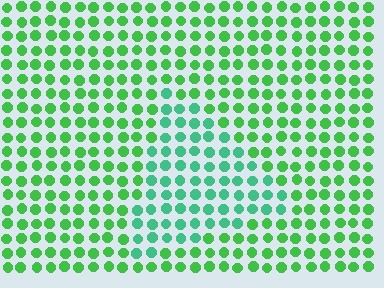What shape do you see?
I see a triangle.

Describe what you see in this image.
The image is filled with small green elements in a uniform arrangement. A triangle-shaped region is visible where the elements are tinted to a slightly different hue, forming a subtle color boundary.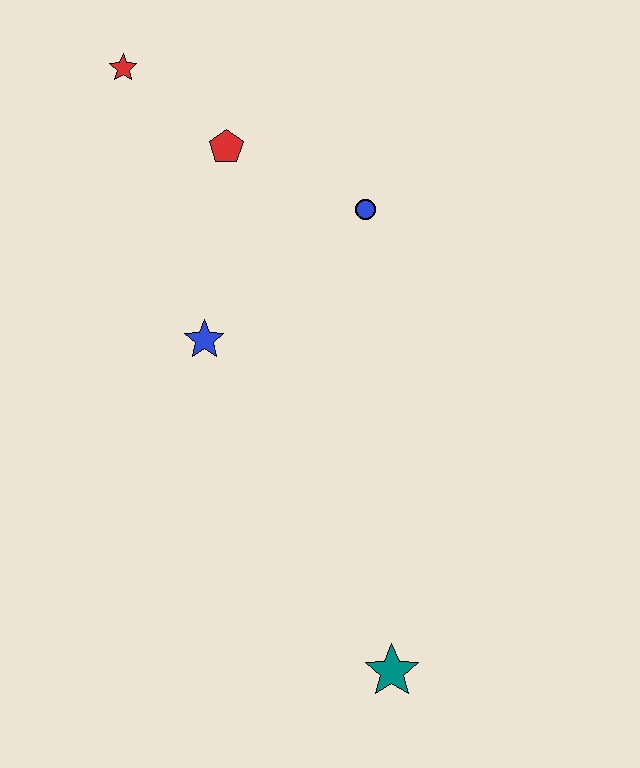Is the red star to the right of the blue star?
No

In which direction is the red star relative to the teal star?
The red star is above the teal star.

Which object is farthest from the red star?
The teal star is farthest from the red star.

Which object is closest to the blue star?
The red pentagon is closest to the blue star.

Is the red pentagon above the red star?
No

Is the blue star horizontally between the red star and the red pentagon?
Yes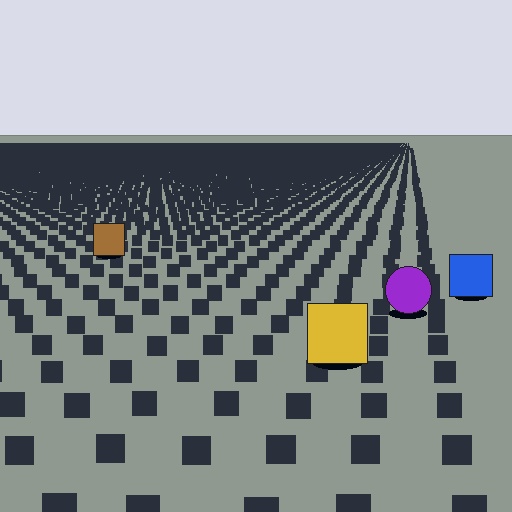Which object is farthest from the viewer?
The brown square is farthest from the viewer. It appears smaller and the ground texture around it is denser.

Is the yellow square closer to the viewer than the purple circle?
Yes. The yellow square is closer — you can tell from the texture gradient: the ground texture is coarser near it.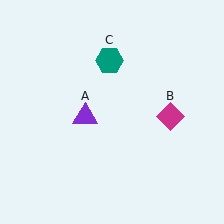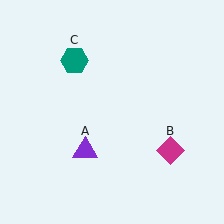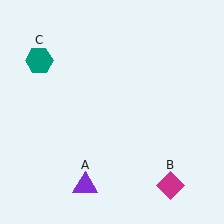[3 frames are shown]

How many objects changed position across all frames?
3 objects changed position: purple triangle (object A), magenta diamond (object B), teal hexagon (object C).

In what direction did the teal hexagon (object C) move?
The teal hexagon (object C) moved left.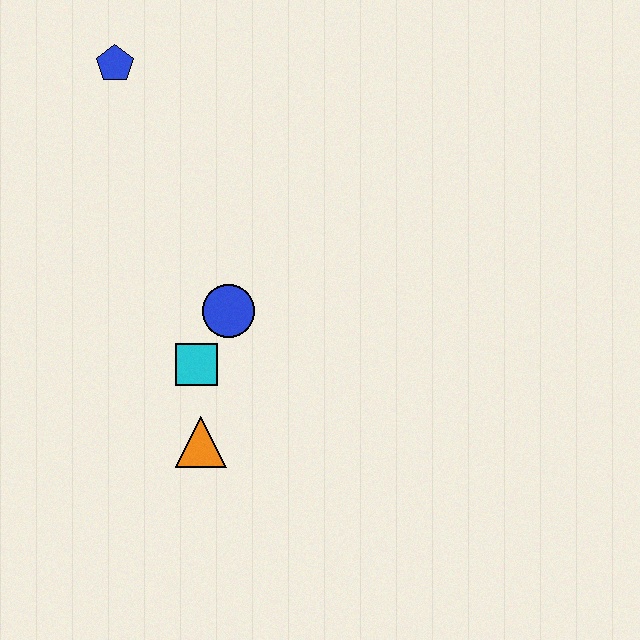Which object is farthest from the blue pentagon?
The orange triangle is farthest from the blue pentagon.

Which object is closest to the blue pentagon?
The blue circle is closest to the blue pentagon.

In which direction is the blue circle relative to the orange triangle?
The blue circle is above the orange triangle.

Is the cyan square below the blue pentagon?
Yes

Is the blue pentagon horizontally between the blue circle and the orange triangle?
No